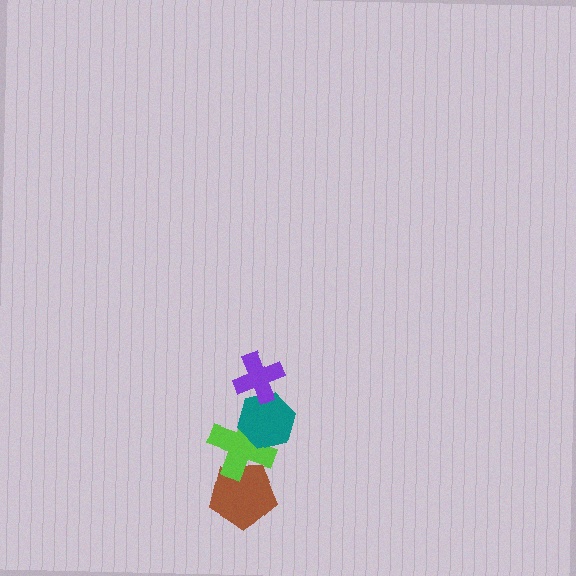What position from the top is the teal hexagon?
The teal hexagon is 2nd from the top.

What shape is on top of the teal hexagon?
The purple cross is on top of the teal hexagon.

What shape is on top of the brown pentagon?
The lime cross is on top of the brown pentagon.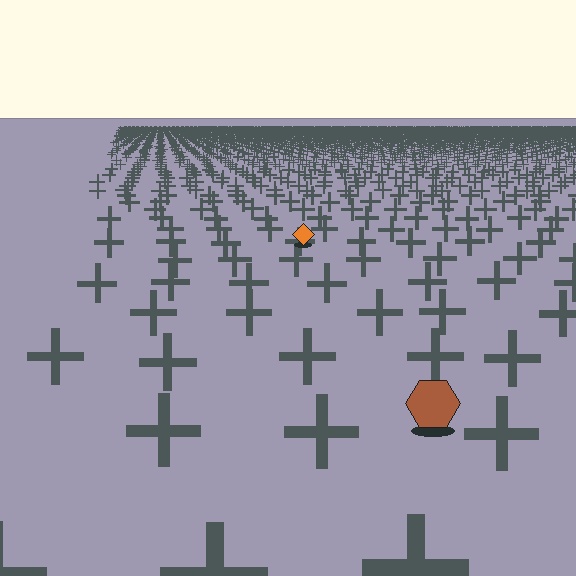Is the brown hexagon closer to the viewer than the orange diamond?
Yes. The brown hexagon is closer — you can tell from the texture gradient: the ground texture is coarser near it.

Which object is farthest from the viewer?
The orange diamond is farthest from the viewer. It appears smaller and the ground texture around it is denser.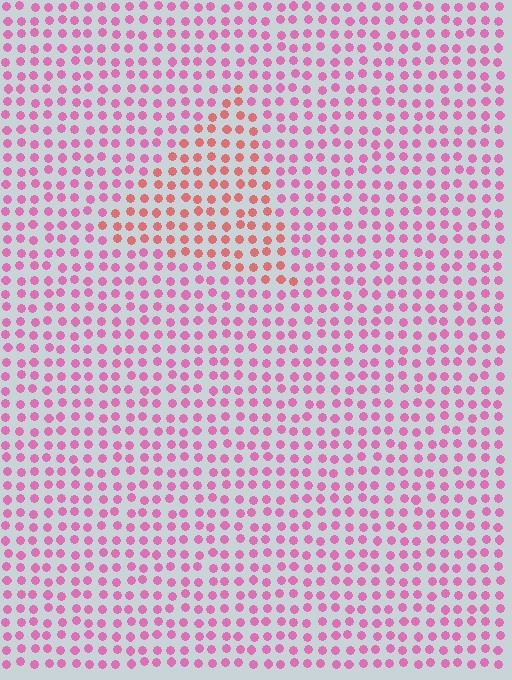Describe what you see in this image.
The image is filled with small pink elements in a uniform arrangement. A triangle-shaped region is visible where the elements are tinted to a slightly different hue, forming a subtle color boundary.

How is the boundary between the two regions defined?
The boundary is defined purely by a slight shift in hue (about 34 degrees). Spacing, size, and orientation are identical on both sides.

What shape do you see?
I see a triangle.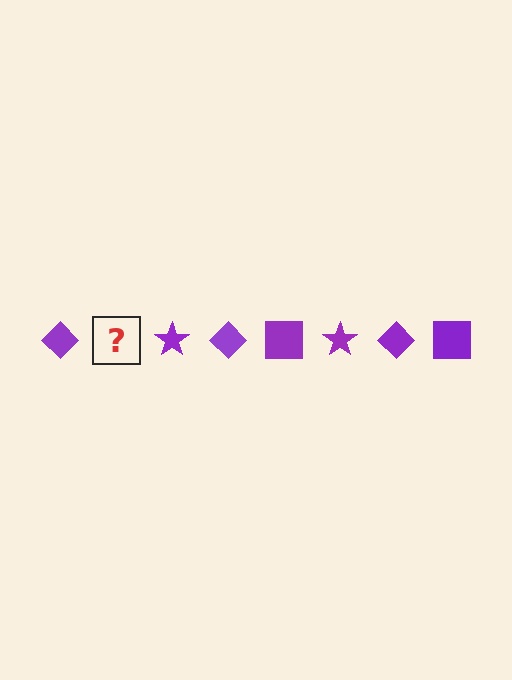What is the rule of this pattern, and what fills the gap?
The rule is that the pattern cycles through diamond, square, star shapes in purple. The gap should be filled with a purple square.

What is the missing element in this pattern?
The missing element is a purple square.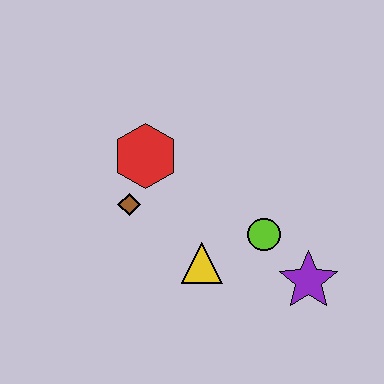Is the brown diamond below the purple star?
No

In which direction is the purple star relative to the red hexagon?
The purple star is to the right of the red hexagon.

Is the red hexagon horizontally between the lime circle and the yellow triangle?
No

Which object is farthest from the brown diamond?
The purple star is farthest from the brown diamond.